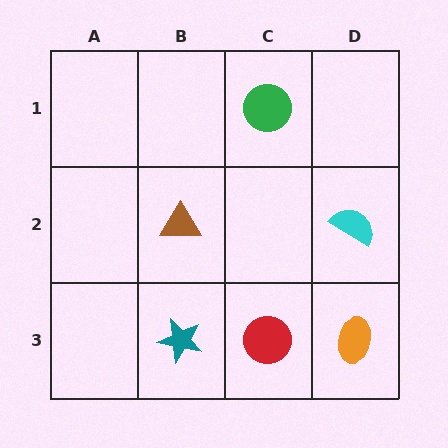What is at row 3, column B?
A teal star.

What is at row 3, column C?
A red circle.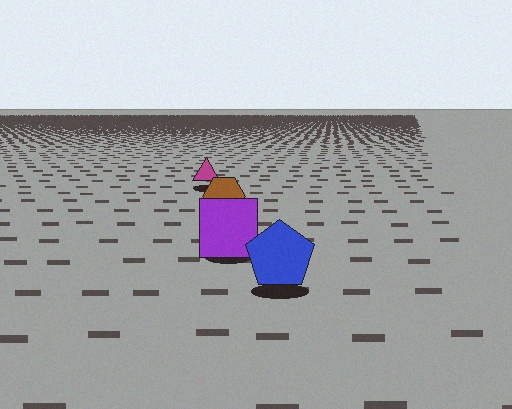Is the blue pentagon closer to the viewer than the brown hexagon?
Yes. The blue pentagon is closer — you can tell from the texture gradient: the ground texture is coarser near it.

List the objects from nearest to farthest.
From nearest to farthest: the blue pentagon, the purple square, the brown hexagon, the magenta triangle.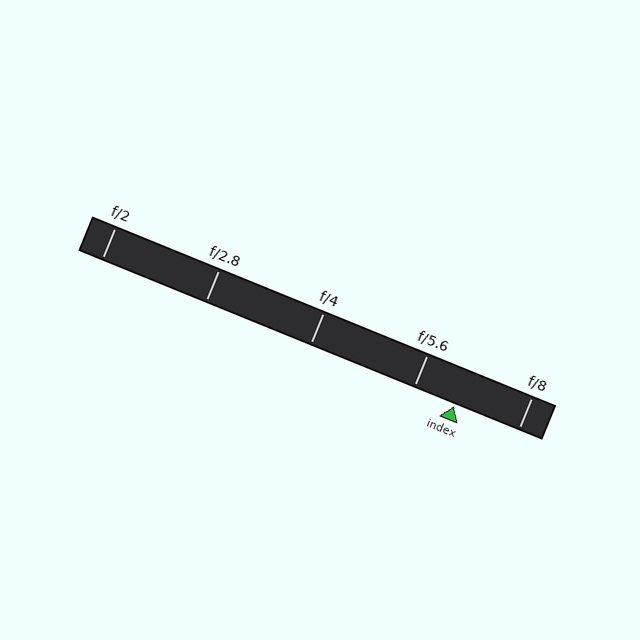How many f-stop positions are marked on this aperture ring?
There are 5 f-stop positions marked.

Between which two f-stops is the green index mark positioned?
The index mark is between f/5.6 and f/8.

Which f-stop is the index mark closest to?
The index mark is closest to f/5.6.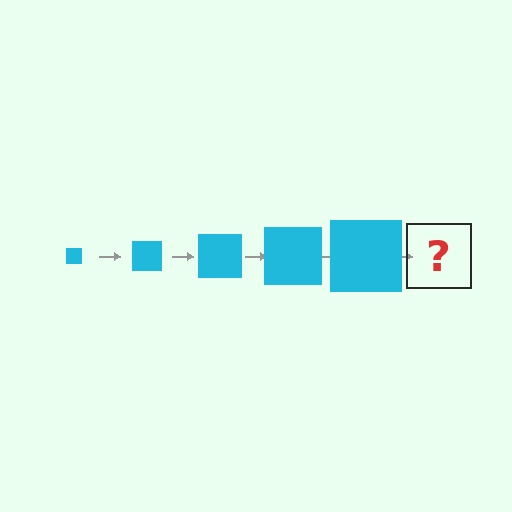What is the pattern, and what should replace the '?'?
The pattern is that the square gets progressively larger each step. The '?' should be a cyan square, larger than the previous one.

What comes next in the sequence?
The next element should be a cyan square, larger than the previous one.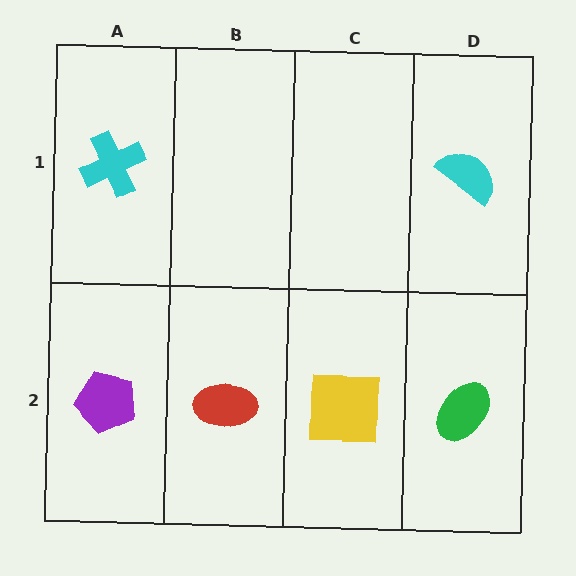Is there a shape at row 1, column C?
No, that cell is empty.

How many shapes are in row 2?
4 shapes.